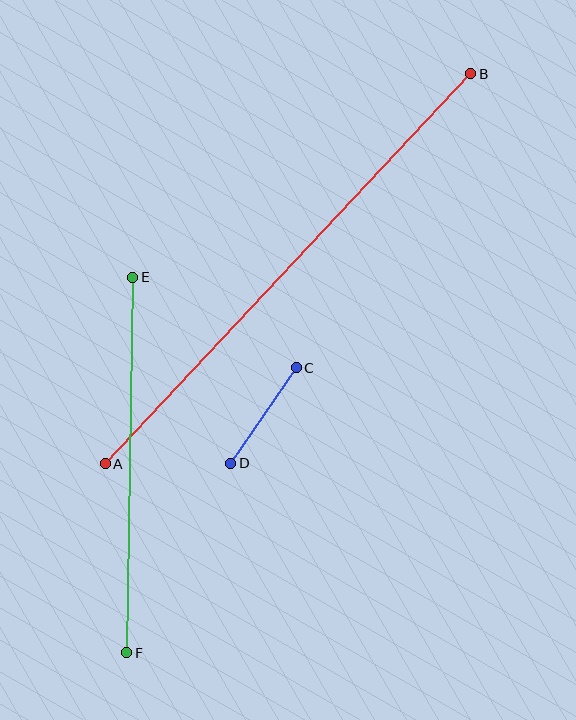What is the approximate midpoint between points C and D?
The midpoint is at approximately (263, 415) pixels.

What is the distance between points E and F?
The distance is approximately 376 pixels.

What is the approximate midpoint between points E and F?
The midpoint is at approximately (130, 465) pixels.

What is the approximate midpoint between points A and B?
The midpoint is at approximately (288, 269) pixels.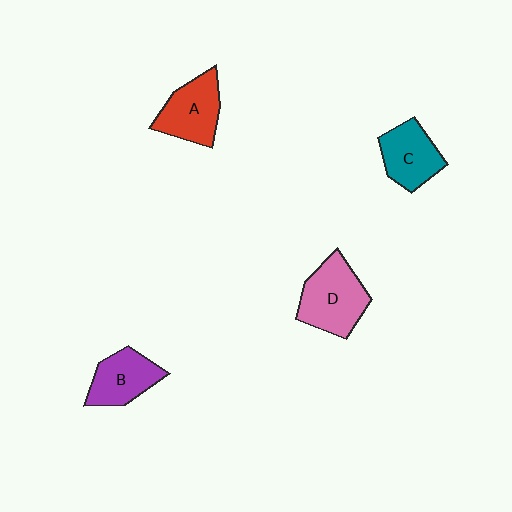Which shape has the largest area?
Shape D (pink).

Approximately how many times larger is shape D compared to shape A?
Approximately 1.2 times.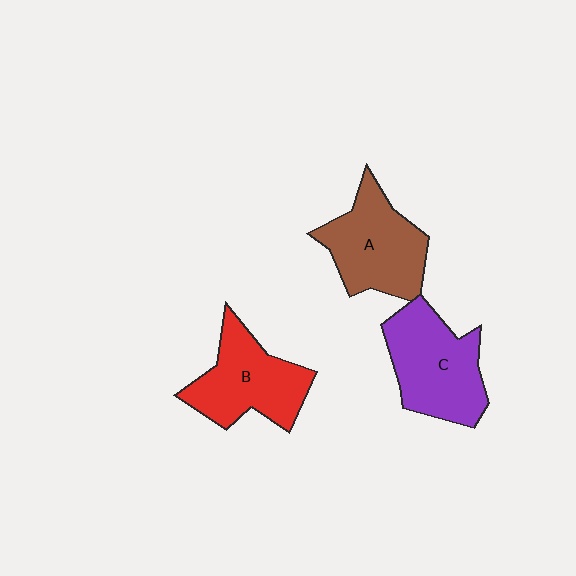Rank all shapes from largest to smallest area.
From largest to smallest: C (purple), A (brown), B (red).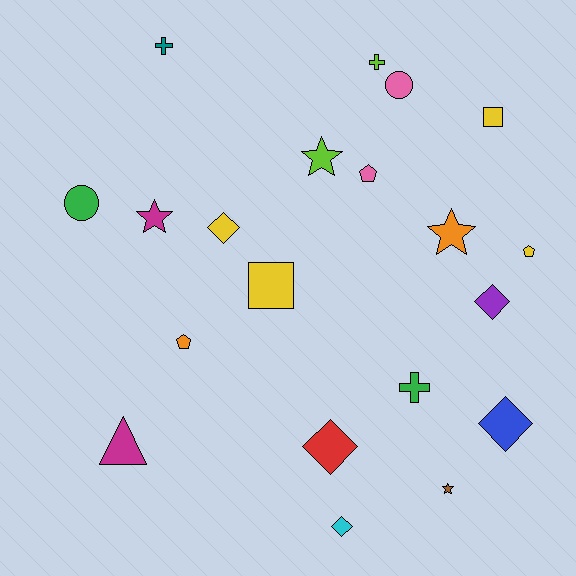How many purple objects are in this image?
There is 1 purple object.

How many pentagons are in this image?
There are 3 pentagons.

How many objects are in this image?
There are 20 objects.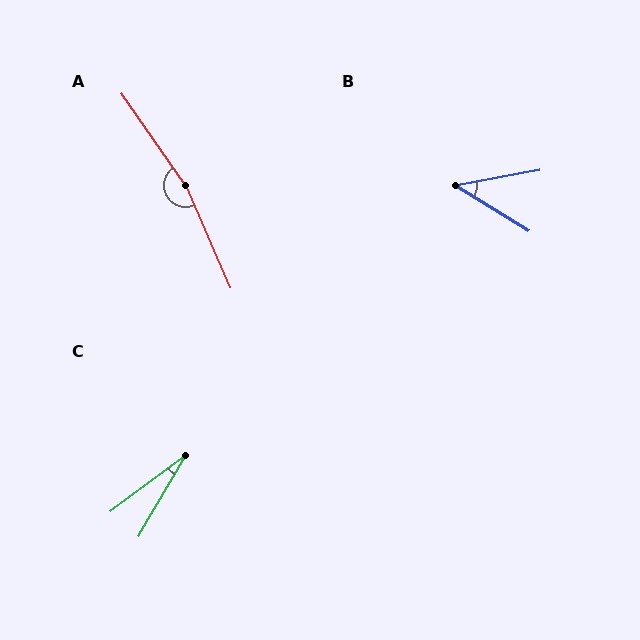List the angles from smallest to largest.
C (23°), B (42°), A (169°).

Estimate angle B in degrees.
Approximately 42 degrees.